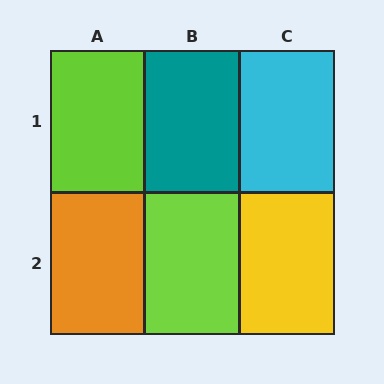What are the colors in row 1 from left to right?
Lime, teal, cyan.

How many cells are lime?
2 cells are lime.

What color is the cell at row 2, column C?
Yellow.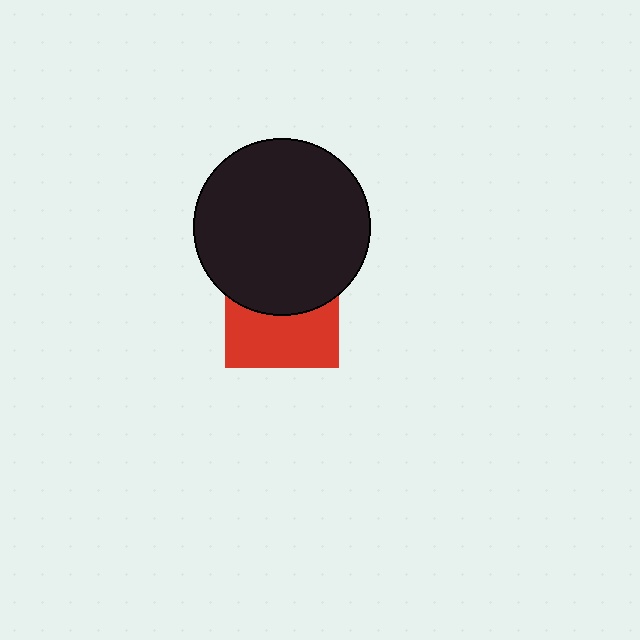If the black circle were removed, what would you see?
You would see the complete red square.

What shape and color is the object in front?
The object in front is a black circle.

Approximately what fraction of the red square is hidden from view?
Roughly 49% of the red square is hidden behind the black circle.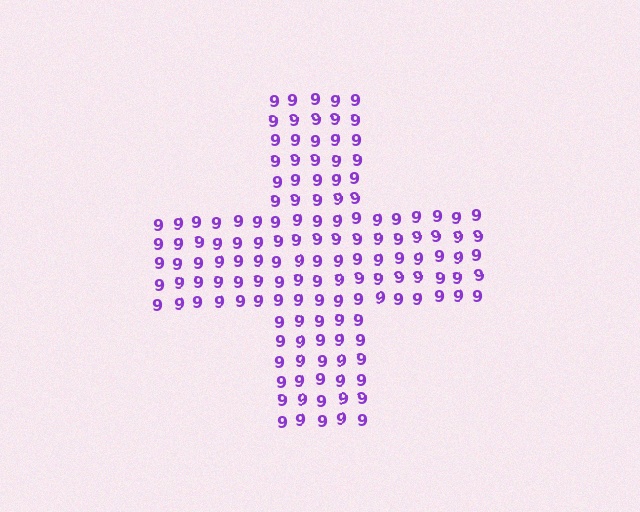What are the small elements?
The small elements are digit 9's.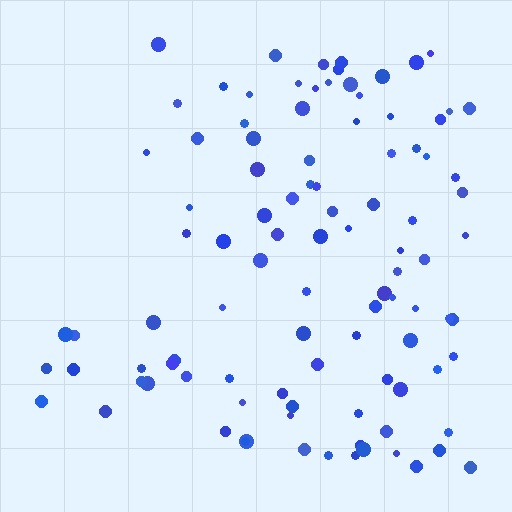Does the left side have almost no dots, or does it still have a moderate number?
Still a moderate number, just noticeably fewer than the right.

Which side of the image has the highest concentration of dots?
The right.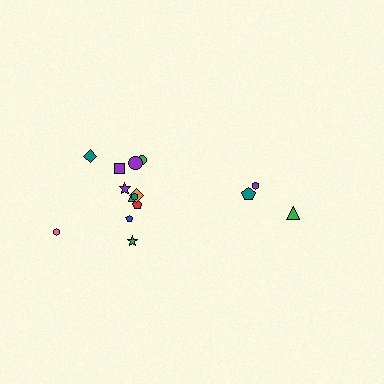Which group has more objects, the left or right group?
The left group.